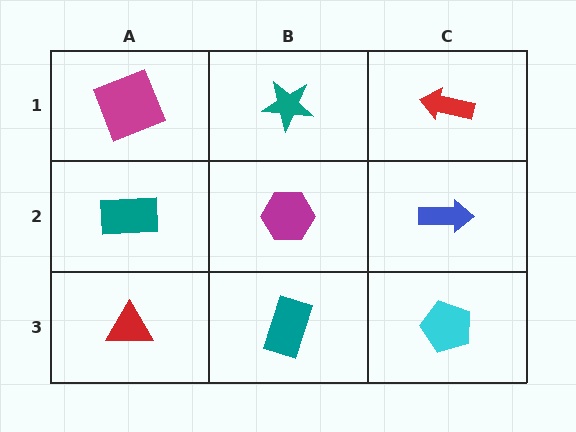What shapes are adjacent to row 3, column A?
A teal rectangle (row 2, column A), a teal rectangle (row 3, column B).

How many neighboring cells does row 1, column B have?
3.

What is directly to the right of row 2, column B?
A blue arrow.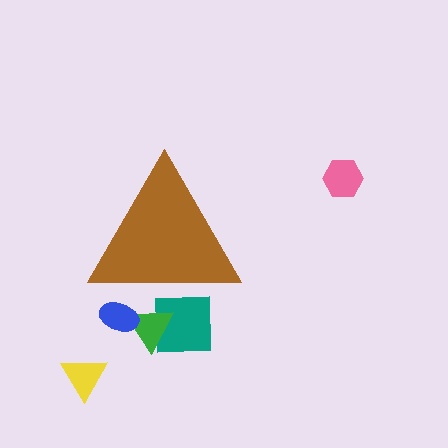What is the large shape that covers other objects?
A brown triangle.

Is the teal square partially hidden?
Yes, the teal square is partially hidden behind the brown triangle.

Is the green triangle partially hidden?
Yes, the green triangle is partially hidden behind the brown triangle.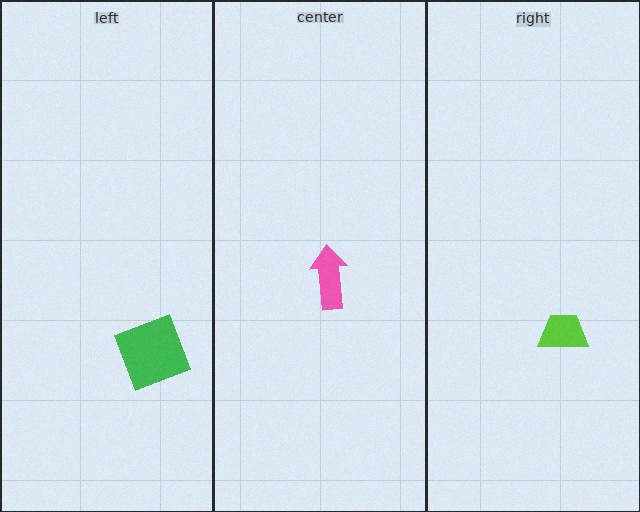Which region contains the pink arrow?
The center region.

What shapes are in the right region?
The lime trapezoid.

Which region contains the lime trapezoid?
The right region.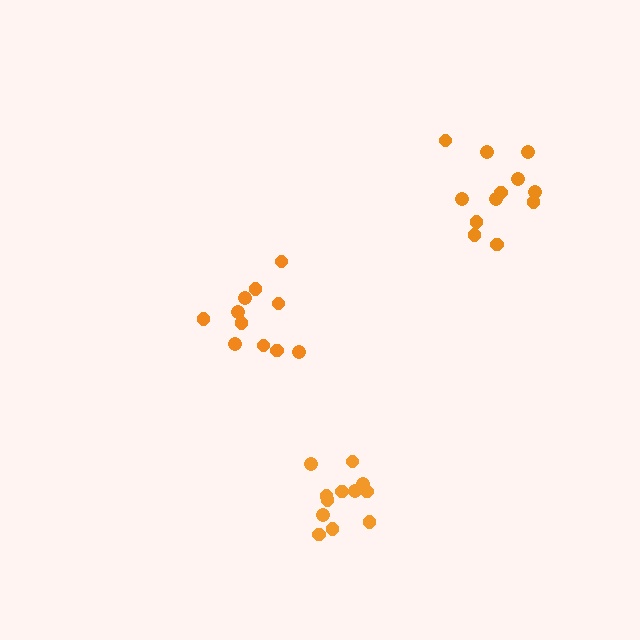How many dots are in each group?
Group 1: 12 dots, Group 2: 12 dots, Group 3: 11 dots (35 total).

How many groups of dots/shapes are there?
There are 3 groups.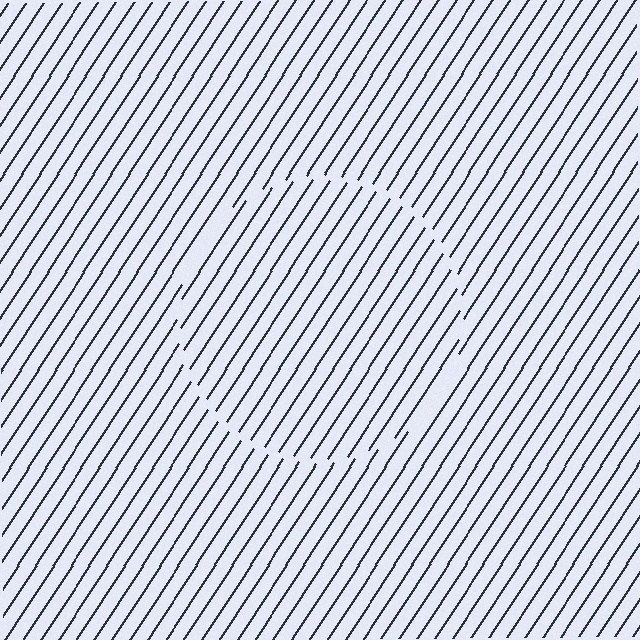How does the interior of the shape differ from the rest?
The interior of the shape contains the same grating, shifted by half a period — the contour is defined by the phase discontinuity where line-ends from the inner and outer gratings abut.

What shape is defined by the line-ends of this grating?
An illusory circle. The interior of the shape contains the same grating, shifted by half a period — the contour is defined by the phase discontinuity where line-ends from the inner and outer gratings abut.